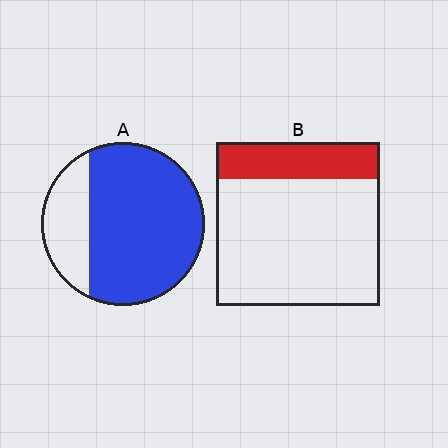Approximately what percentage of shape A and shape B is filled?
A is approximately 75% and B is approximately 25%.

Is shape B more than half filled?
No.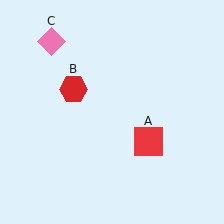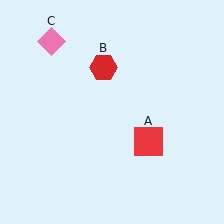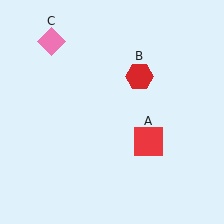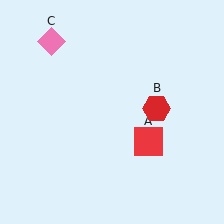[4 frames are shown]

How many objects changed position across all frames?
1 object changed position: red hexagon (object B).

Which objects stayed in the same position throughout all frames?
Red square (object A) and pink diamond (object C) remained stationary.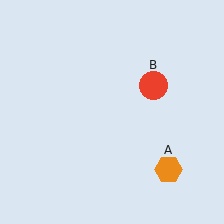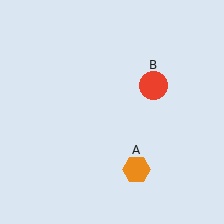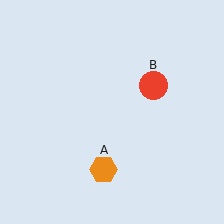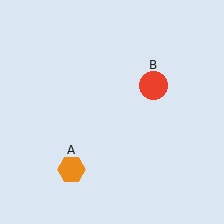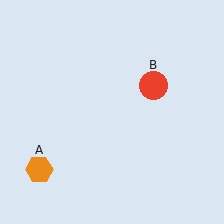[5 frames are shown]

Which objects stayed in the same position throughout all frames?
Red circle (object B) remained stationary.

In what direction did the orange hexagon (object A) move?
The orange hexagon (object A) moved left.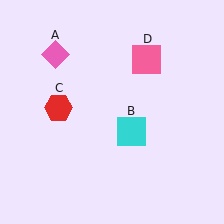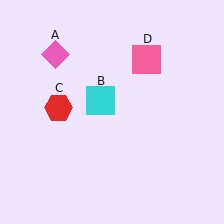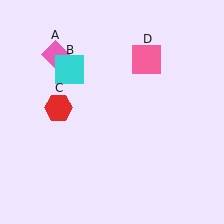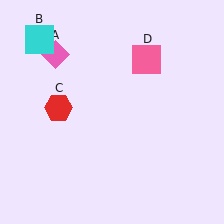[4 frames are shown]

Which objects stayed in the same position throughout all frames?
Pink diamond (object A) and red hexagon (object C) and pink square (object D) remained stationary.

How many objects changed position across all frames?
1 object changed position: cyan square (object B).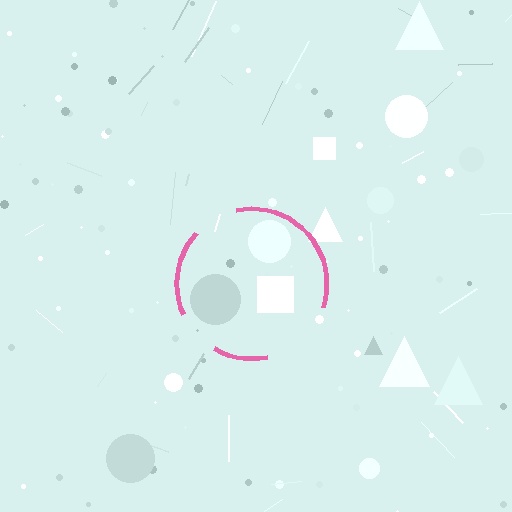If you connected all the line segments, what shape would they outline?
They would outline a circle.